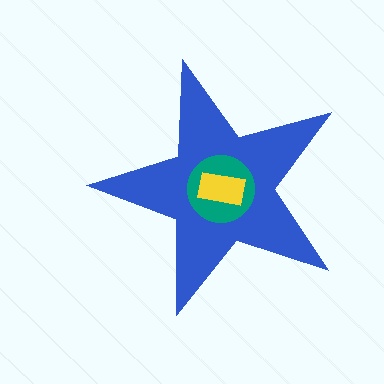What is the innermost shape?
The yellow rectangle.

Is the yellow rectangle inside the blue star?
Yes.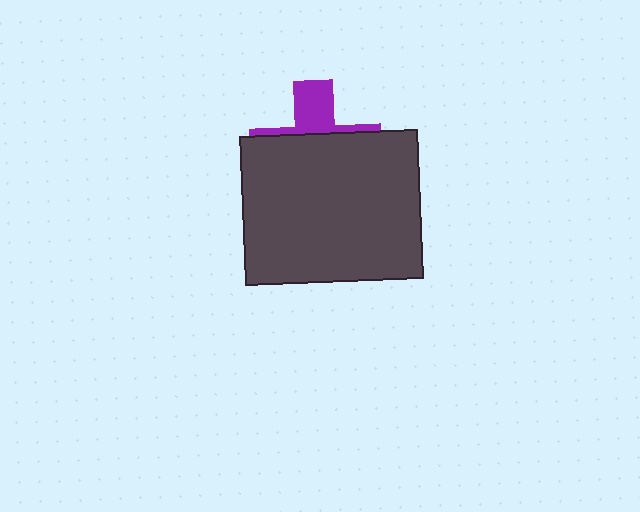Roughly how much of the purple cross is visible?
A small part of it is visible (roughly 32%).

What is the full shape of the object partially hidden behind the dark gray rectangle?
The partially hidden object is a purple cross.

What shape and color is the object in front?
The object in front is a dark gray rectangle.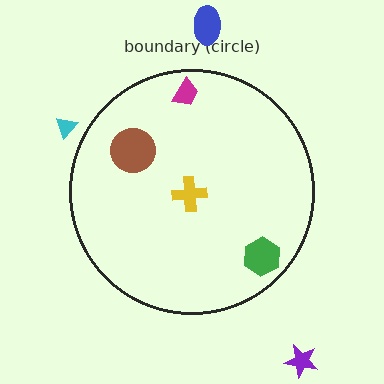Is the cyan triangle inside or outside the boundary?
Outside.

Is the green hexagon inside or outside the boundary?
Inside.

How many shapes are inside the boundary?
4 inside, 3 outside.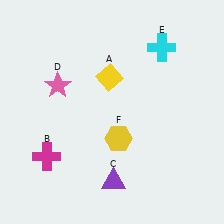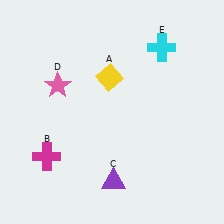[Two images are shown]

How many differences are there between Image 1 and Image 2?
There is 1 difference between the two images.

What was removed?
The yellow hexagon (F) was removed in Image 2.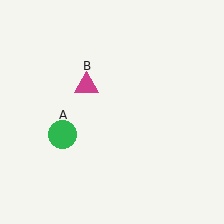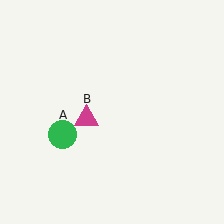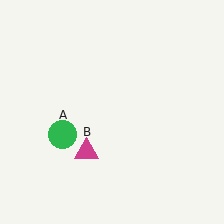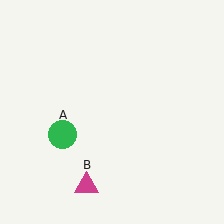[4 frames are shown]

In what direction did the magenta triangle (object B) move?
The magenta triangle (object B) moved down.